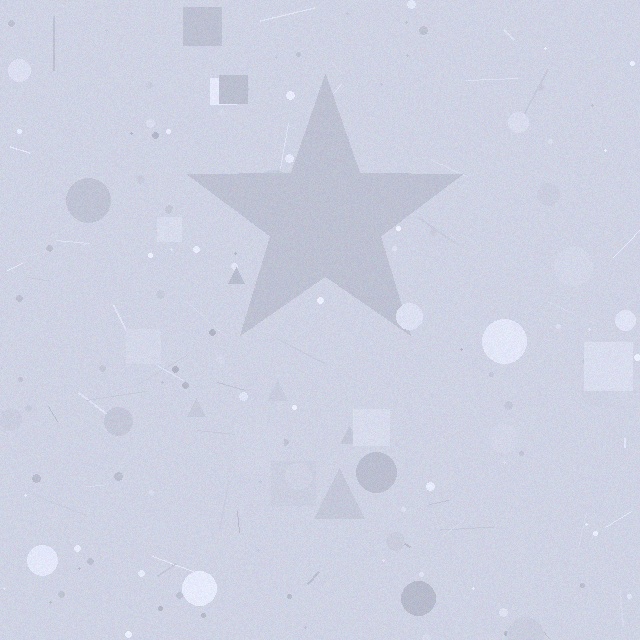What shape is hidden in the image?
A star is hidden in the image.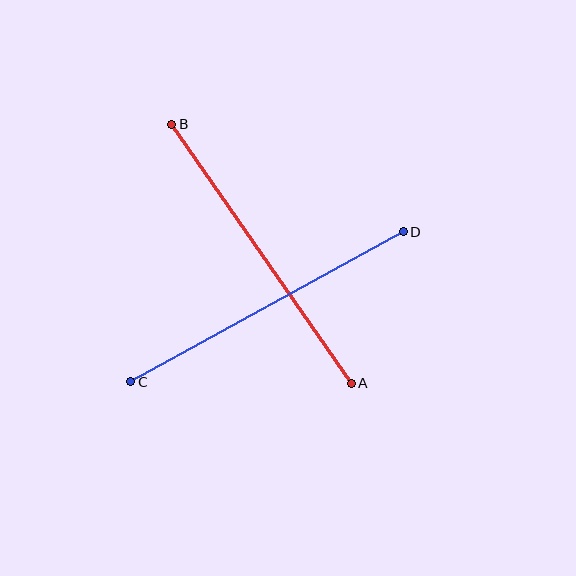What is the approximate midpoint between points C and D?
The midpoint is at approximately (267, 307) pixels.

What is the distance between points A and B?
The distance is approximately 315 pixels.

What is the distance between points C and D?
The distance is approximately 311 pixels.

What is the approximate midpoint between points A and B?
The midpoint is at approximately (261, 254) pixels.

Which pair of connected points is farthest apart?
Points A and B are farthest apart.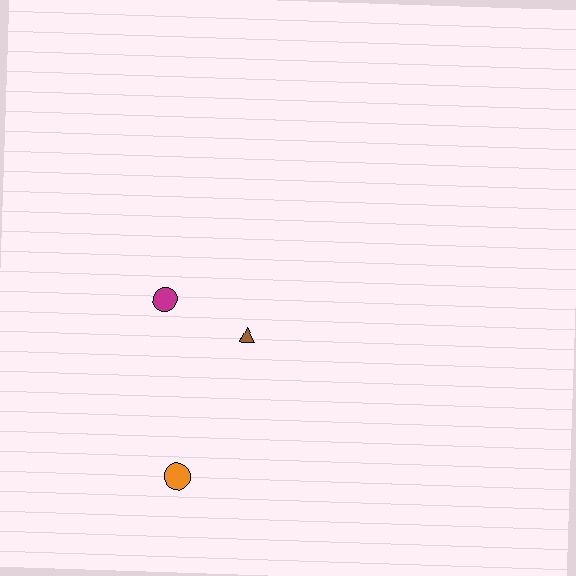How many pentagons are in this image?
There are no pentagons.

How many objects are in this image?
There are 3 objects.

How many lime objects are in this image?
There are no lime objects.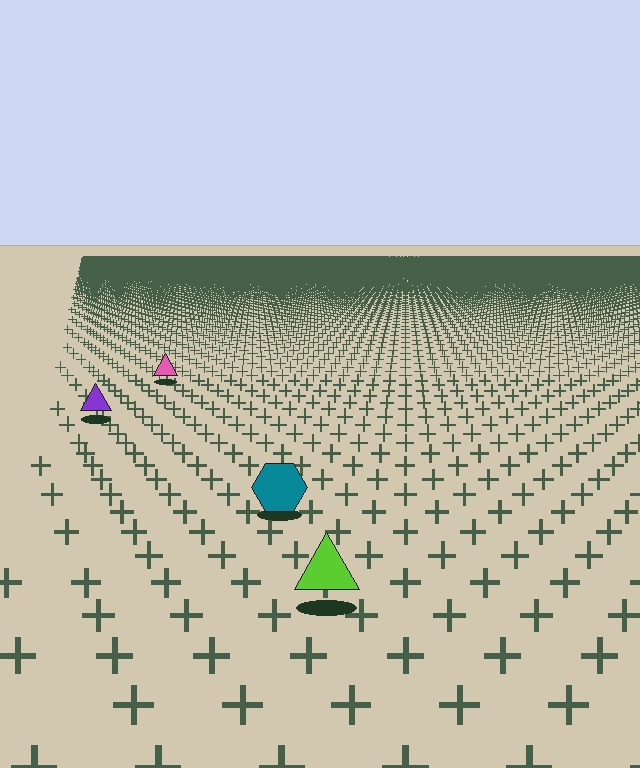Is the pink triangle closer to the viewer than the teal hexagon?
No. The teal hexagon is closer — you can tell from the texture gradient: the ground texture is coarser near it.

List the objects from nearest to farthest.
From nearest to farthest: the lime triangle, the teal hexagon, the purple triangle, the pink triangle.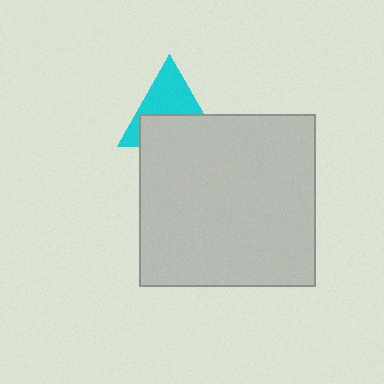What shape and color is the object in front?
The object in front is a light gray rectangle.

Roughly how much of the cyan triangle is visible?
About half of it is visible (roughly 50%).